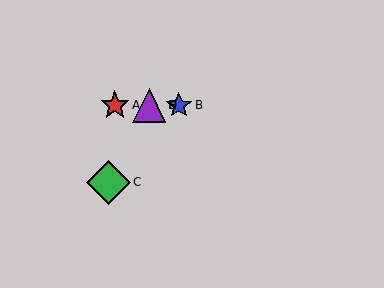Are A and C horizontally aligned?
No, A is at y≈105 and C is at y≈182.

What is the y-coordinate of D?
Object D is at y≈105.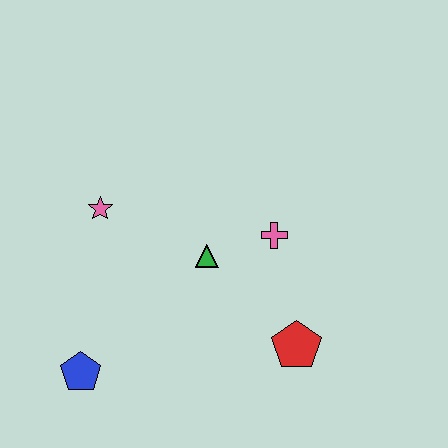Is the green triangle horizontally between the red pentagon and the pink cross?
No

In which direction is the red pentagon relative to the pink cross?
The red pentagon is below the pink cross.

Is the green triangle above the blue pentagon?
Yes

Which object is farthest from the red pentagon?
The pink star is farthest from the red pentagon.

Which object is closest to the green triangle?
The pink cross is closest to the green triangle.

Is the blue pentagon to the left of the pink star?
Yes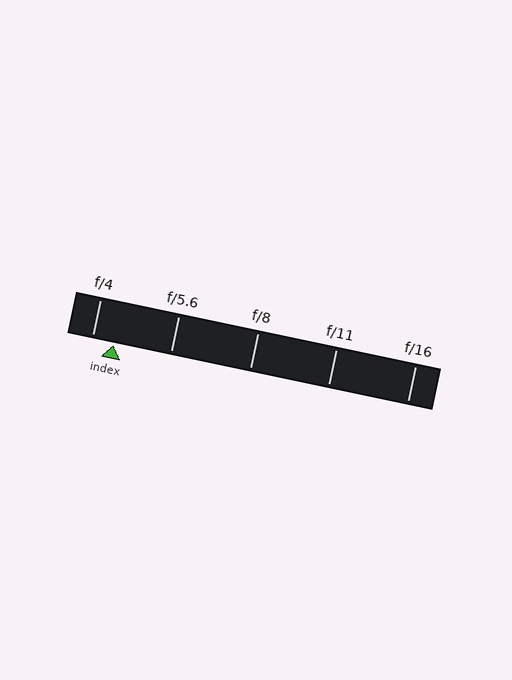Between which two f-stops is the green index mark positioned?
The index mark is between f/4 and f/5.6.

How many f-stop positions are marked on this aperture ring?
There are 5 f-stop positions marked.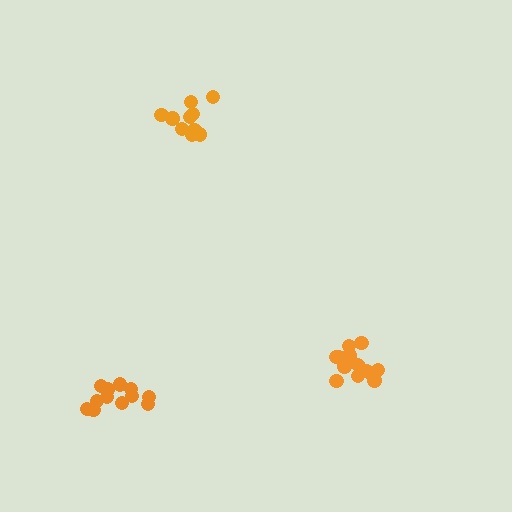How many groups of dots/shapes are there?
There are 3 groups.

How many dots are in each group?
Group 1: 10 dots, Group 2: 14 dots, Group 3: 12 dots (36 total).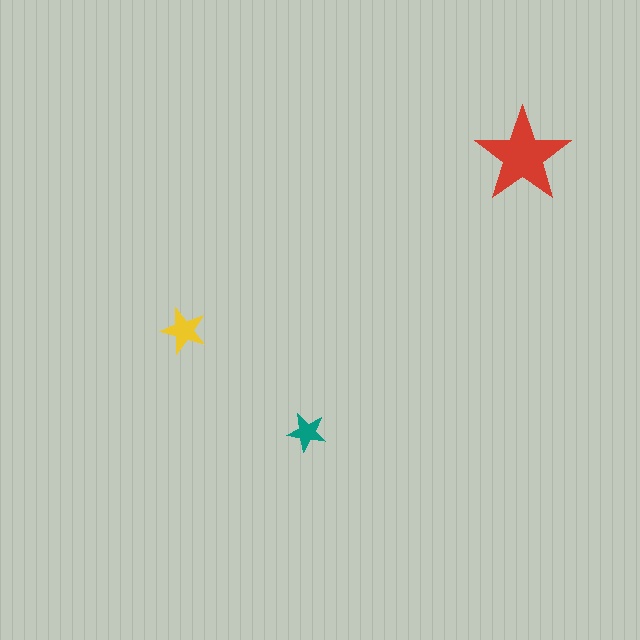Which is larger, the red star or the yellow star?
The red one.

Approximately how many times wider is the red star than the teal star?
About 2.5 times wider.